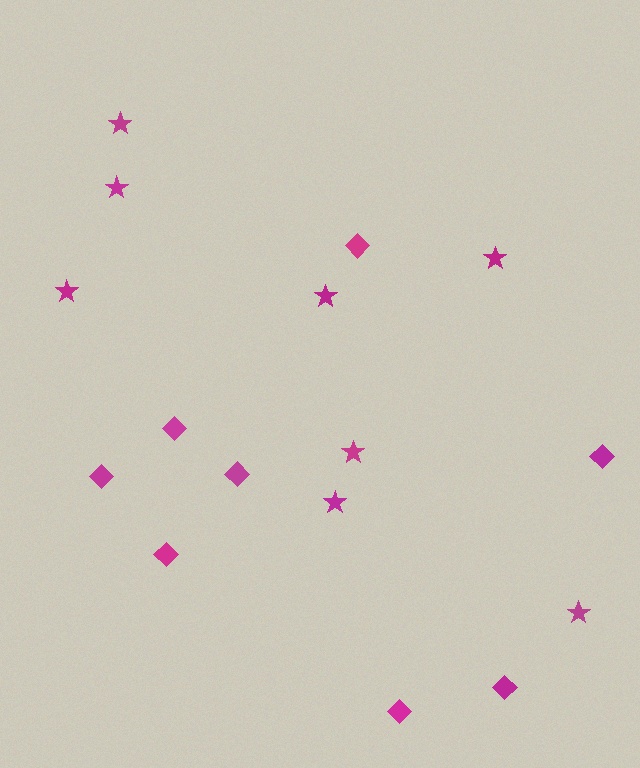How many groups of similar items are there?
There are 2 groups: one group of diamonds (8) and one group of stars (8).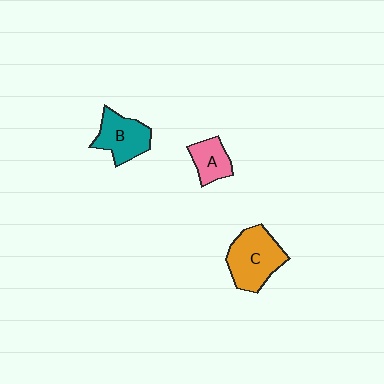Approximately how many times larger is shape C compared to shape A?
Approximately 1.9 times.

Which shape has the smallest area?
Shape A (pink).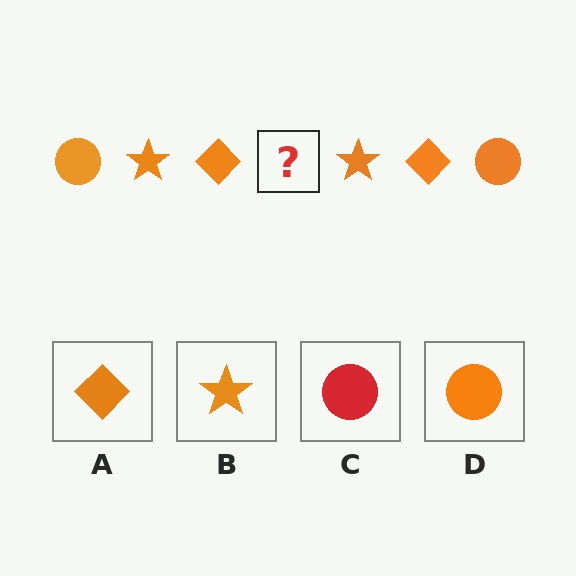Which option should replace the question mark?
Option D.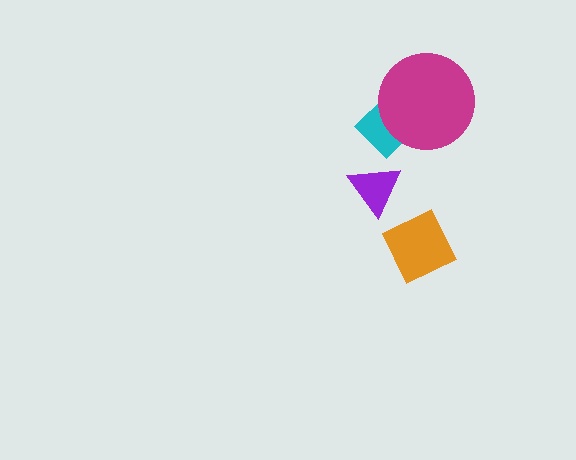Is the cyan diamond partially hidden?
Yes, it is partially covered by another shape.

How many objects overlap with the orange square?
0 objects overlap with the orange square.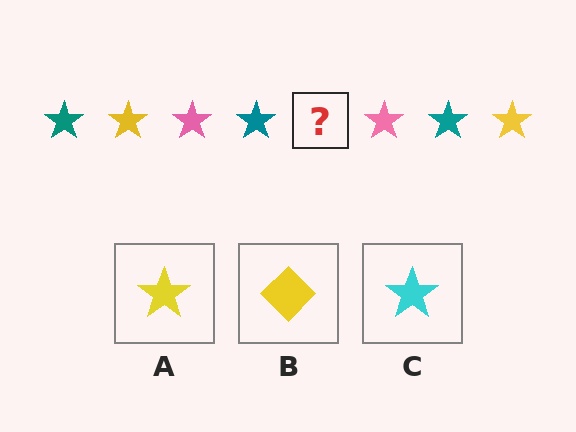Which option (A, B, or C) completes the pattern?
A.